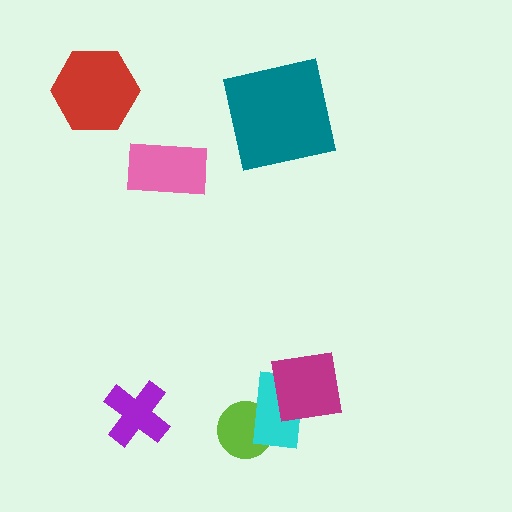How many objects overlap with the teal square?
0 objects overlap with the teal square.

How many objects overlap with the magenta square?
1 object overlaps with the magenta square.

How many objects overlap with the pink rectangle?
0 objects overlap with the pink rectangle.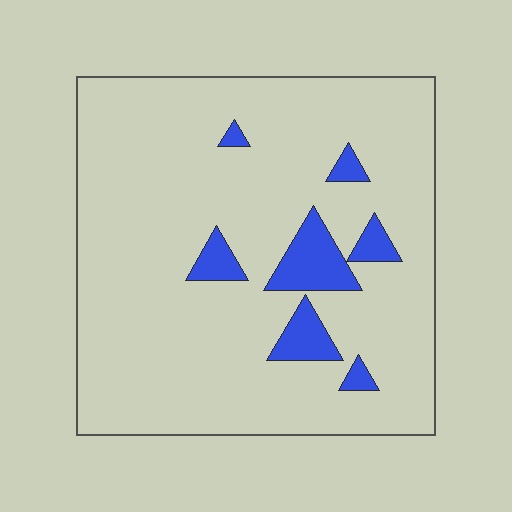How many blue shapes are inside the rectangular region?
7.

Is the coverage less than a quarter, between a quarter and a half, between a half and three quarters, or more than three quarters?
Less than a quarter.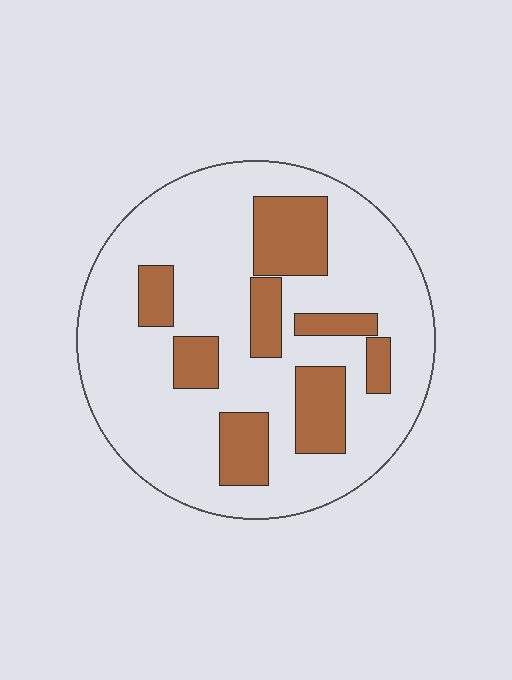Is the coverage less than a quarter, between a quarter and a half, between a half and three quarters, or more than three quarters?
Less than a quarter.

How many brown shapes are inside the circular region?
8.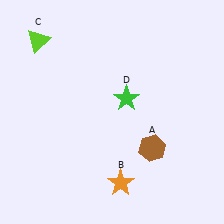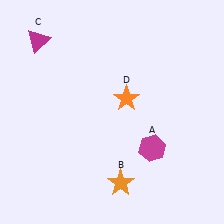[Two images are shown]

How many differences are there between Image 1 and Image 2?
There are 3 differences between the two images.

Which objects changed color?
A changed from brown to magenta. C changed from lime to magenta. D changed from green to orange.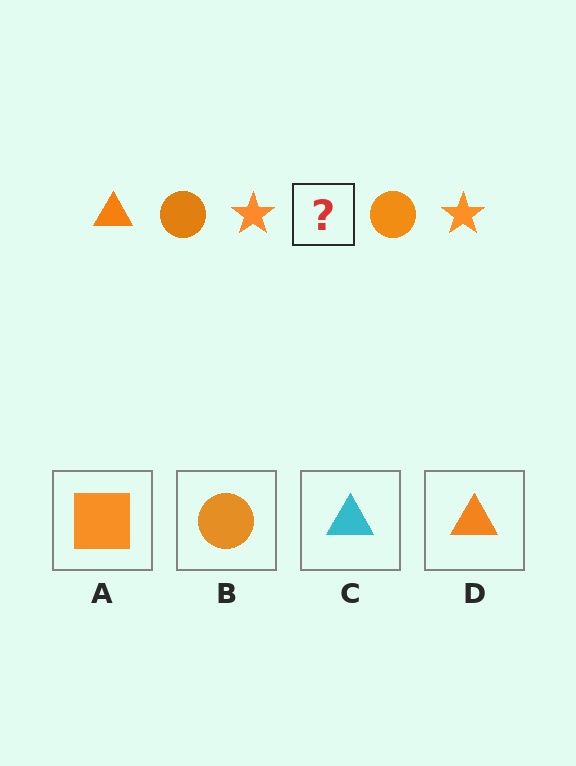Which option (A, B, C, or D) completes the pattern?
D.